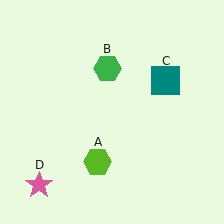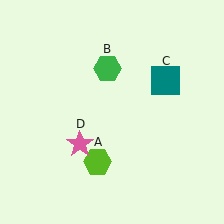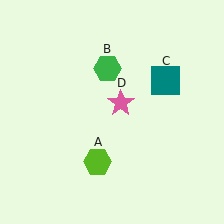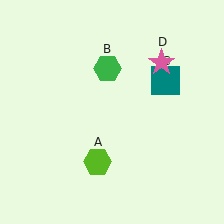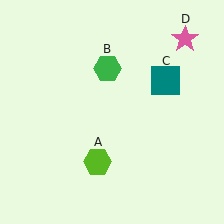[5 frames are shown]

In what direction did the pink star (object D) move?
The pink star (object D) moved up and to the right.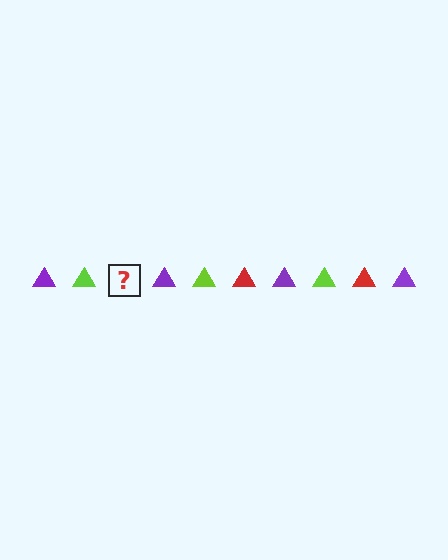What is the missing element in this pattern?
The missing element is a red triangle.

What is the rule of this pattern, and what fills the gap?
The rule is that the pattern cycles through purple, lime, red triangles. The gap should be filled with a red triangle.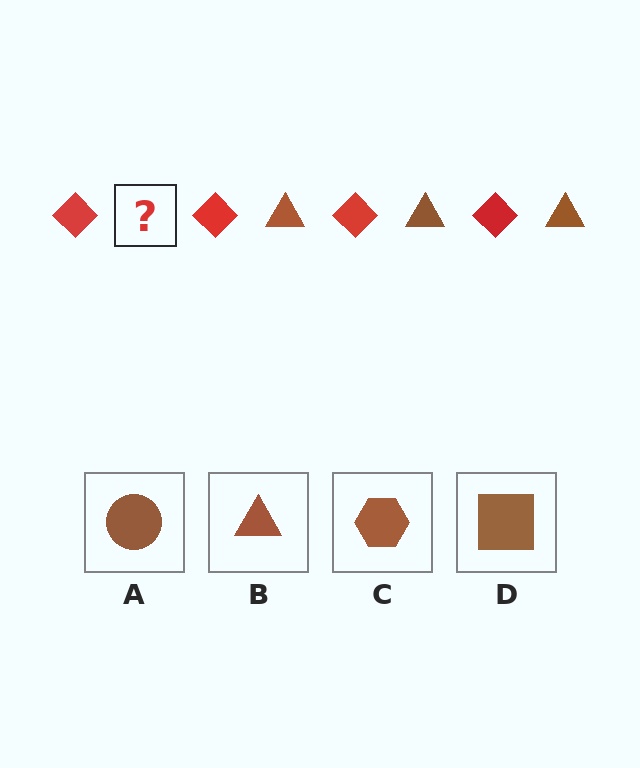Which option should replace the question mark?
Option B.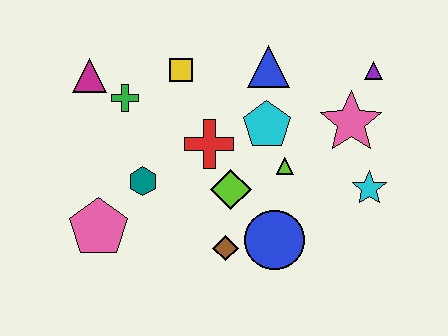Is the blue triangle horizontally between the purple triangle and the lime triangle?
No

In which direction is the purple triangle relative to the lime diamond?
The purple triangle is to the right of the lime diamond.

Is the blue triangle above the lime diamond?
Yes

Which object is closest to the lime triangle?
The cyan pentagon is closest to the lime triangle.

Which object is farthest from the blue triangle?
The pink pentagon is farthest from the blue triangle.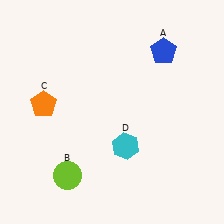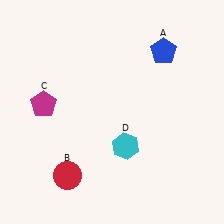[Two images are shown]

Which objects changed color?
B changed from lime to red. C changed from orange to magenta.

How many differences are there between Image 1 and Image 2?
There are 2 differences between the two images.